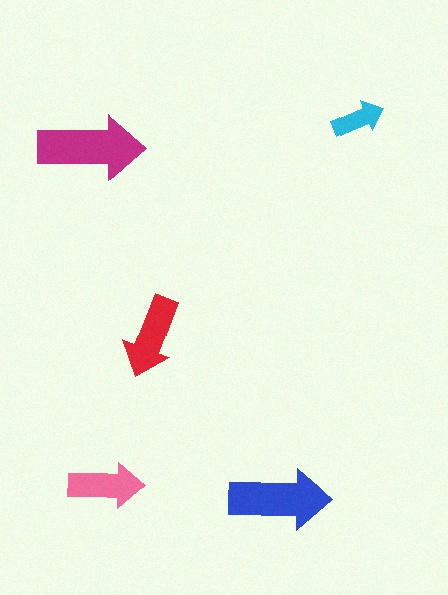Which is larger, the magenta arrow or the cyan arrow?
The magenta one.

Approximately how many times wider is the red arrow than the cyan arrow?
About 1.5 times wider.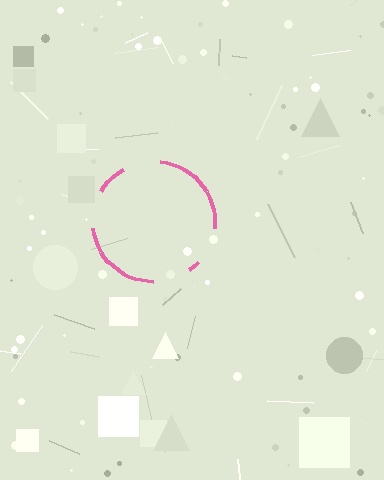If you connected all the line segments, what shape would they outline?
They would outline a circle.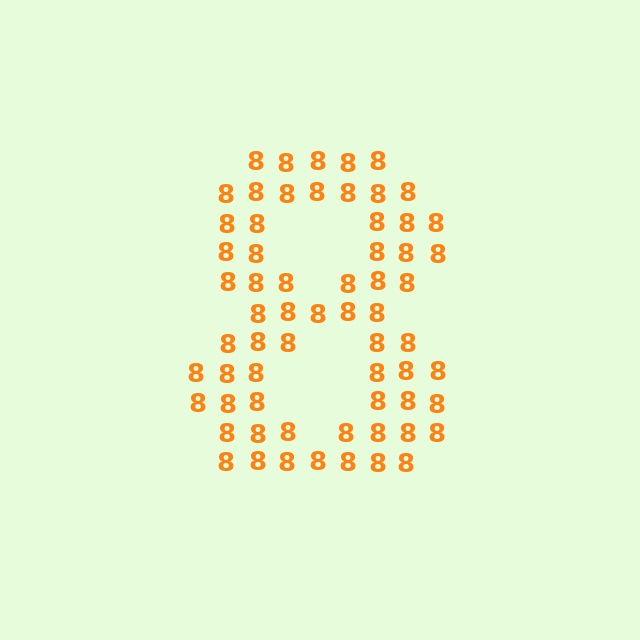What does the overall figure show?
The overall figure shows the digit 8.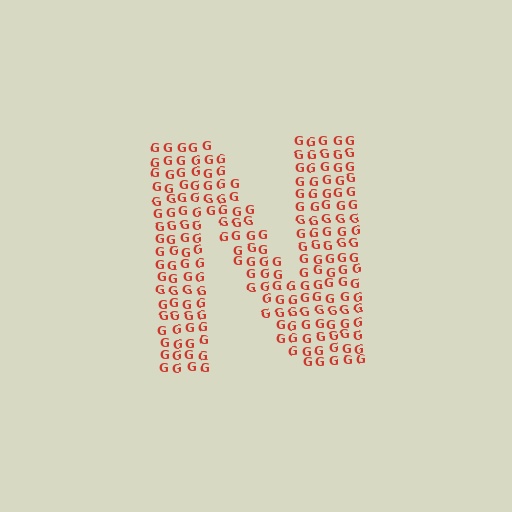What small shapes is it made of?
It is made of small letter G's.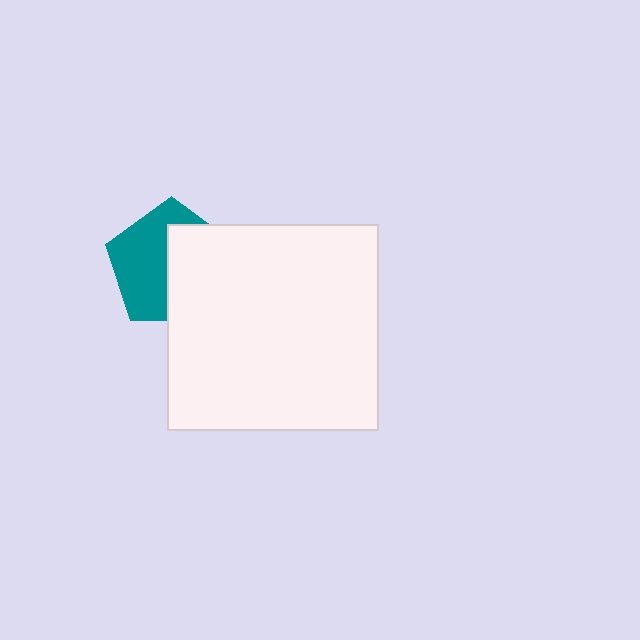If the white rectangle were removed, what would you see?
You would see the complete teal pentagon.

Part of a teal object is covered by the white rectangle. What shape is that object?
It is a pentagon.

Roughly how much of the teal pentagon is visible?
About half of it is visible (roughly 51%).